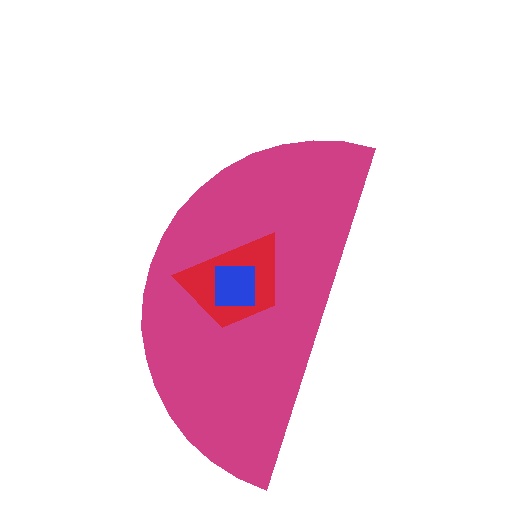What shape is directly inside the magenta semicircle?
The red trapezoid.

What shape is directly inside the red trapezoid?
The blue square.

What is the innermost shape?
The blue square.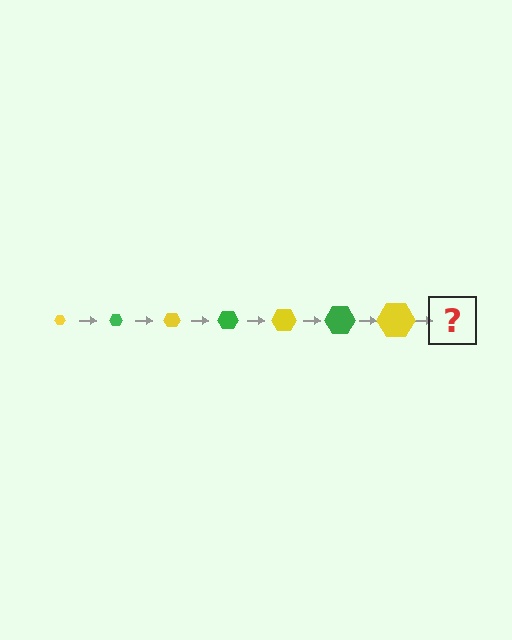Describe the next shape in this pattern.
It should be a green hexagon, larger than the previous one.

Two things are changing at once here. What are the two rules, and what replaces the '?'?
The two rules are that the hexagon grows larger each step and the color cycles through yellow and green. The '?' should be a green hexagon, larger than the previous one.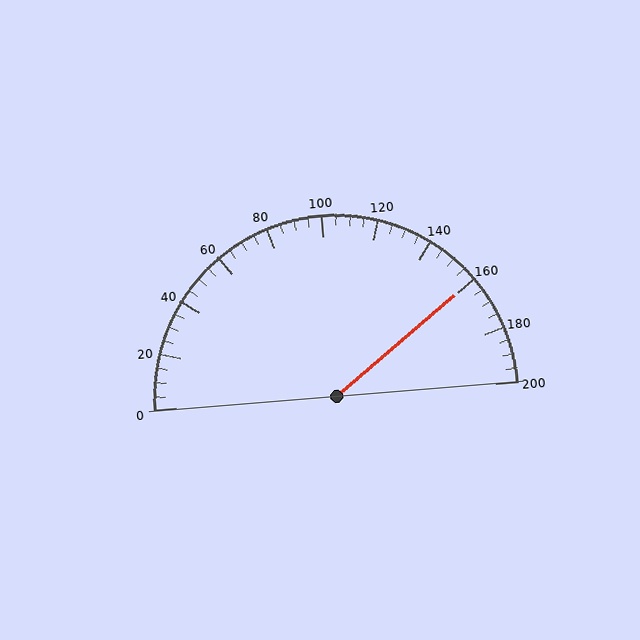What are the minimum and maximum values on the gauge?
The gauge ranges from 0 to 200.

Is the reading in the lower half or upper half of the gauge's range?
The reading is in the upper half of the range (0 to 200).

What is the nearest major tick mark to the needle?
The nearest major tick mark is 160.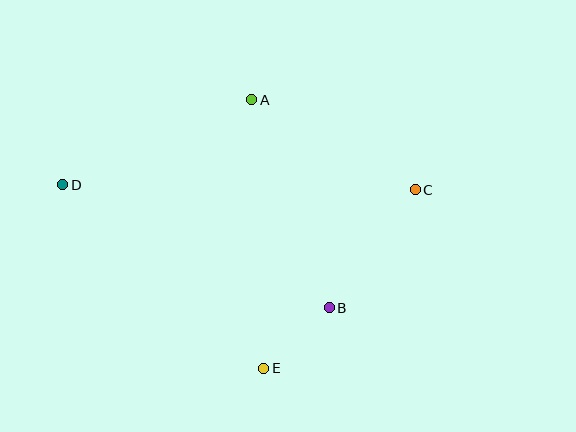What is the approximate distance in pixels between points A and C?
The distance between A and C is approximately 186 pixels.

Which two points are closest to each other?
Points B and E are closest to each other.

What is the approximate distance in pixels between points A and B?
The distance between A and B is approximately 222 pixels.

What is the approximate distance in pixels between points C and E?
The distance between C and E is approximately 234 pixels.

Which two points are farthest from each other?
Points C and D are farthest from each other.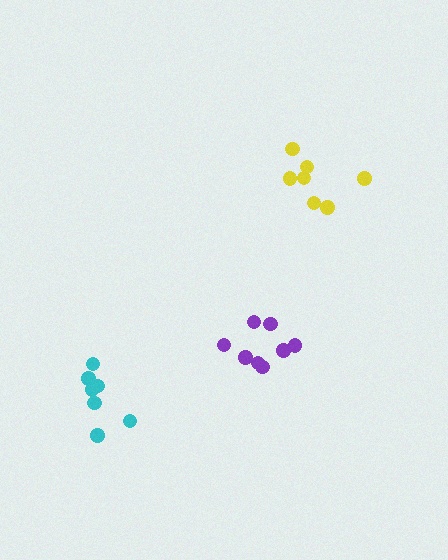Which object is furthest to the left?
The cyan cluster is leftmost.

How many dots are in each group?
Group 1: 7 dots, Group 2: 8 dots, Group 3: 7 dots (22 total).